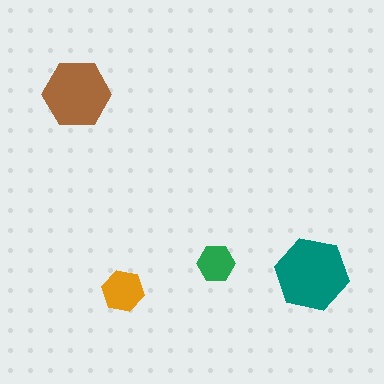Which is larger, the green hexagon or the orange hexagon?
The orange one.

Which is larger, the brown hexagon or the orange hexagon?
The brown one.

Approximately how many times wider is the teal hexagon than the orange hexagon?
About 2 times wider.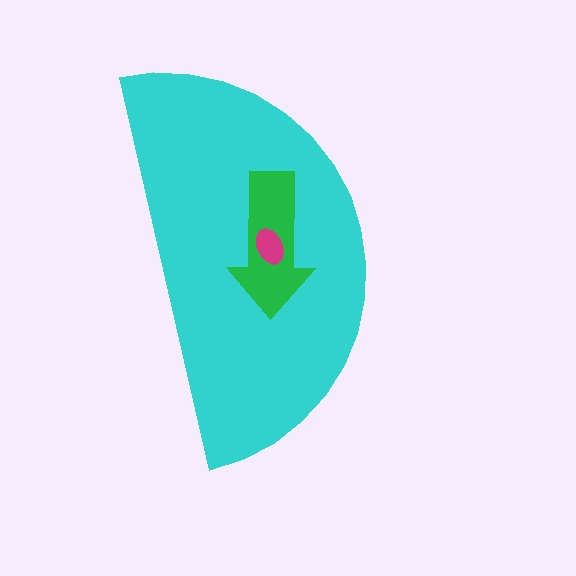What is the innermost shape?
The magenta ellipse.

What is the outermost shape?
The cyan semicircle.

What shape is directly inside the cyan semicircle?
The green arrow.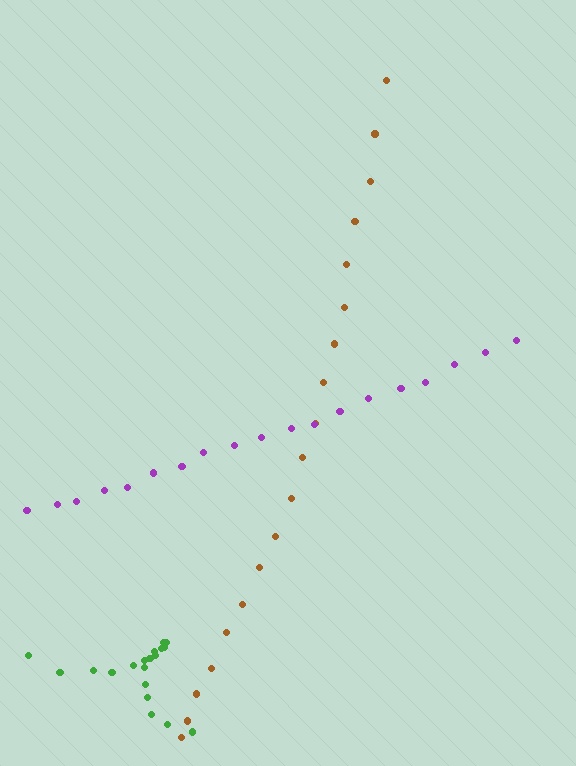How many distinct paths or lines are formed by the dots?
There are 3 distinct paths.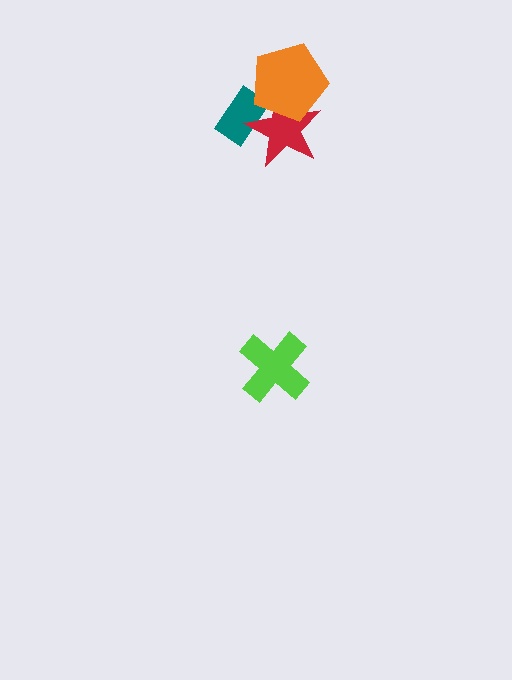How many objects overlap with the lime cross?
0 objects overlap with the lime cross.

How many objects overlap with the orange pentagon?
2 objects overlap with the orange pentagon.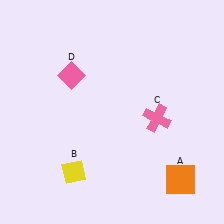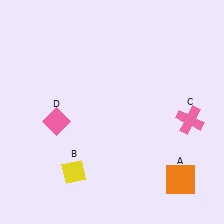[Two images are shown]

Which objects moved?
The objects that moved are: the pink cross (C), the pink diamond (D).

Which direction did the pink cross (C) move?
The pink cross (C) moved right.